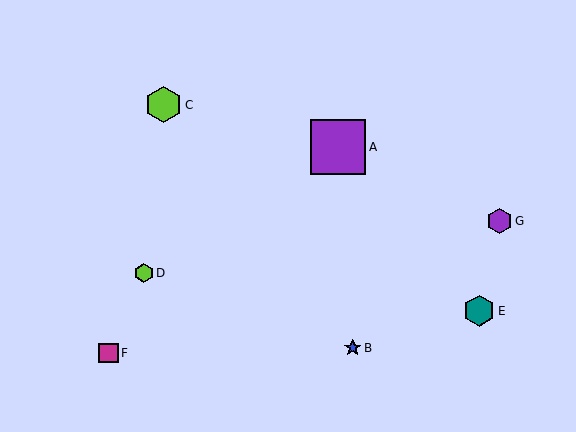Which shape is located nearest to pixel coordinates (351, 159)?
The purple square (labeled A) at (338, 147) is nearest to that location.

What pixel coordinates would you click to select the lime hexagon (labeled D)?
Click at (144, 273) to select the lime hexagon D.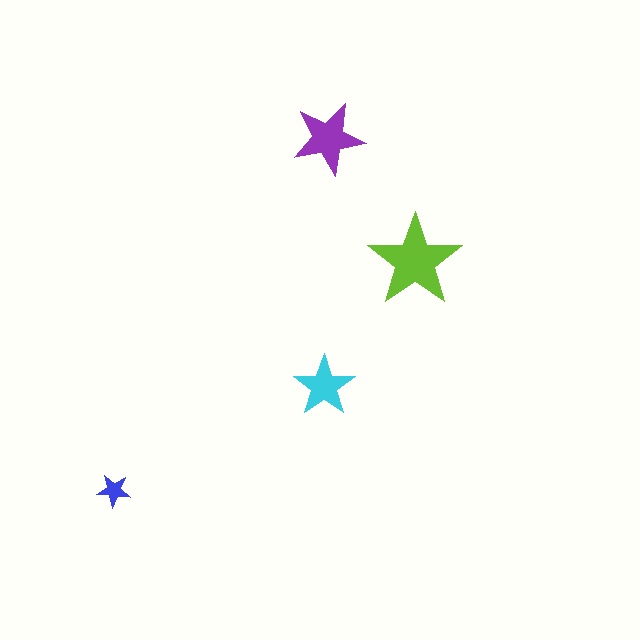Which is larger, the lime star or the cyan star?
The lime one.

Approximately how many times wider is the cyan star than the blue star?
About 2 times wider.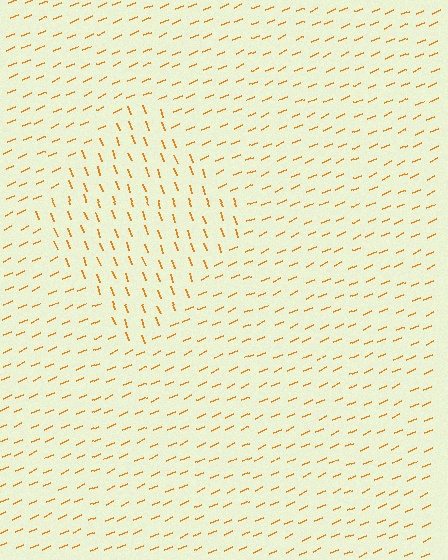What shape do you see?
I see a diamond.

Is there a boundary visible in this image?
Yes, there is a texture boundary formed by a change in line orientation.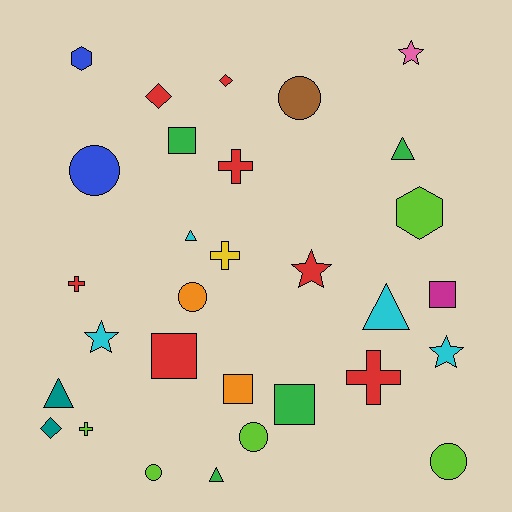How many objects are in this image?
There are 30 objects.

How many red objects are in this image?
There are 7 red objects.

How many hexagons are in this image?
There are 2 hexagons.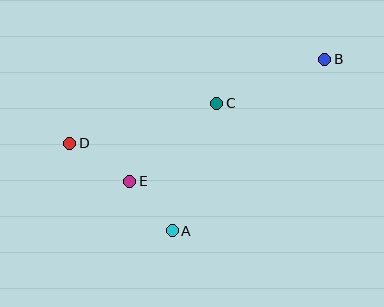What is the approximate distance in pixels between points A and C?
The distance between A and C is approximately 136 pixels.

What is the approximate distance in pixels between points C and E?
The distance between C and E is approximately 117 pixels.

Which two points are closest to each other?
Points A and E are closest to each other.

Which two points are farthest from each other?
Points B and D are farthest from each other.